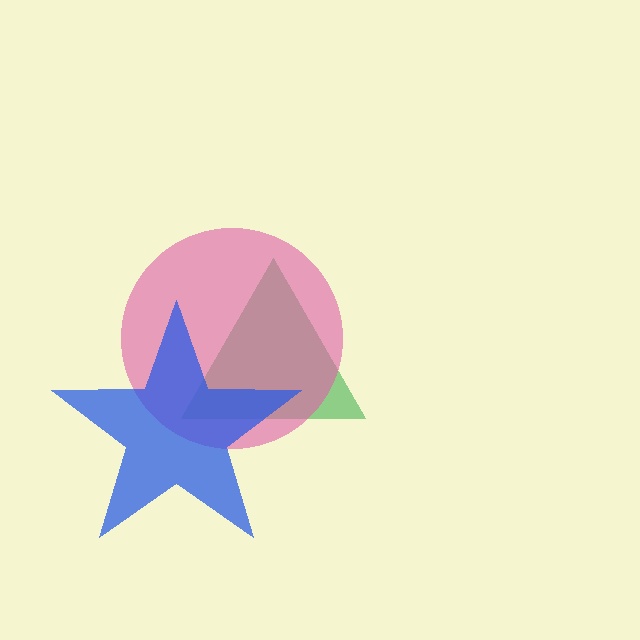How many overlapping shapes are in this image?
There are 3 overlapping shapes in the image.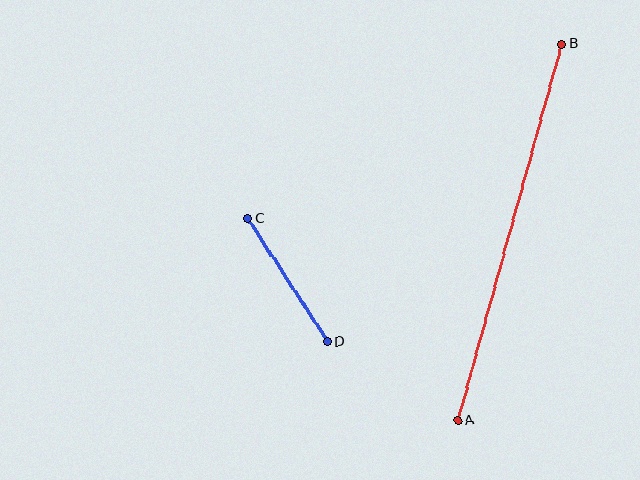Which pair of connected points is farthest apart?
Points A and B are farthest apart.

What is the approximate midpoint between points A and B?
The midpoint is at approximately (510, 232) pixels.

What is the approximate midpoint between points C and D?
The midpoint is at approximately (288, 280) pixels.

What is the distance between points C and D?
The distance is approximately 147 pixels.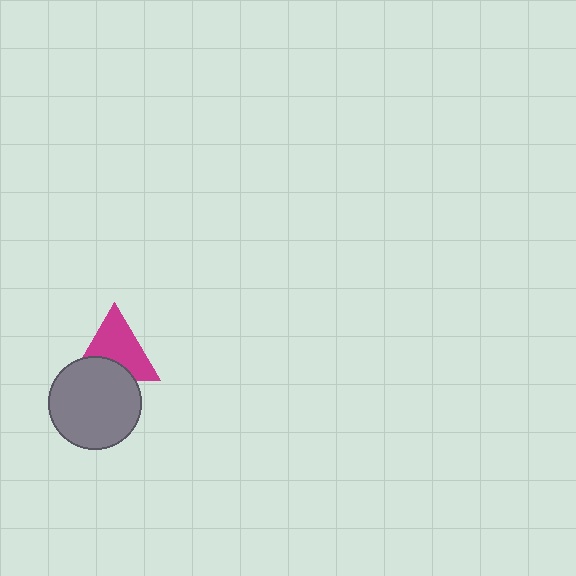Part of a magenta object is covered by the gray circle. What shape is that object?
It is a triangle.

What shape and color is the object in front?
The object in front is a gray circle.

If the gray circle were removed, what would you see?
You would see the complete magenta triangle.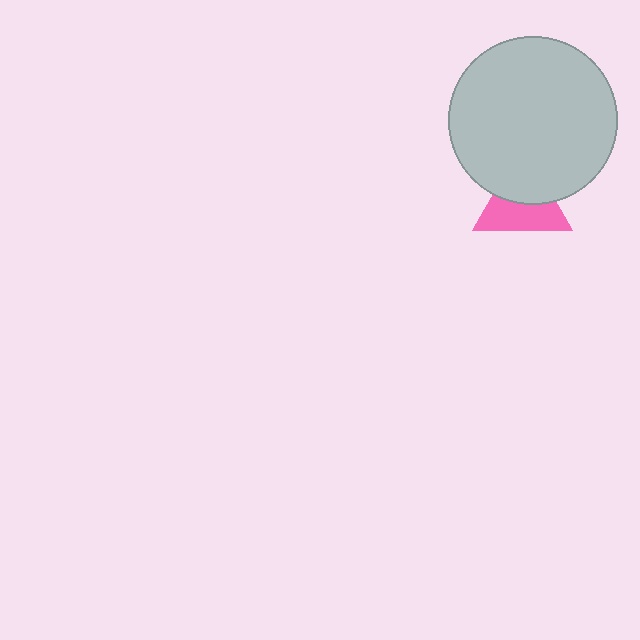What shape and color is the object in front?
The object in front is a light gray circle.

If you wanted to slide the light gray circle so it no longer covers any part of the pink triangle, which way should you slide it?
Slide it up — that is the most direct way to separate the two shapes.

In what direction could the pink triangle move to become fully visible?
The pink triangle could move down. That would shift it out from behind the light gray circle entirely.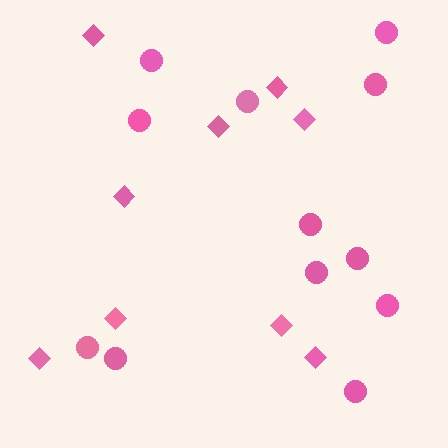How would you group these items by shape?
There are 2 groups: one group of diamonds (9) and one group of circles (12).